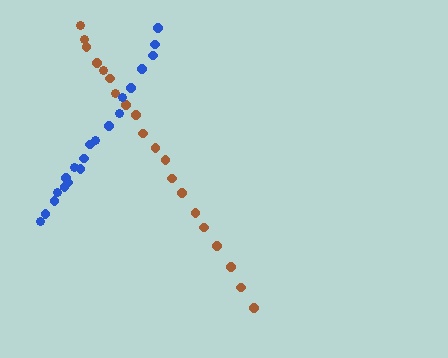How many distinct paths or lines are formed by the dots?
There are 2 distinct paths.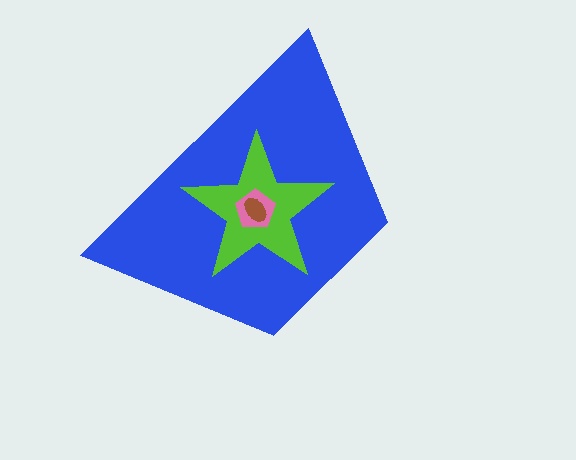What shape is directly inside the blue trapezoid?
The lime star.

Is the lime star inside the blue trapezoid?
Yes.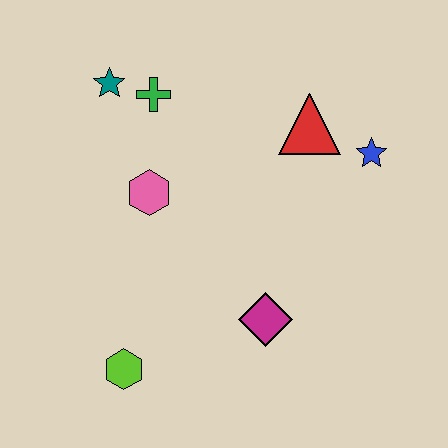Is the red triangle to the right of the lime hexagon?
Yes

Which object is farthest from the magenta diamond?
The teal star is farthest from the magenta diamond.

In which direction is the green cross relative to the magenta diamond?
The green cross is above the magenta diamond.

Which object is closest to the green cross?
The teal star is closest to the green cross.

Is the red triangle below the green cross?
Yes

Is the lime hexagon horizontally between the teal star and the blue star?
Yes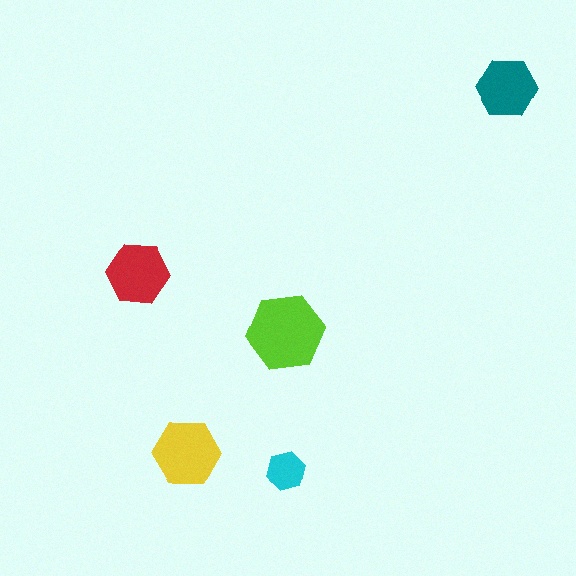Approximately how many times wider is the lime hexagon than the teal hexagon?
About 1.5 times wider.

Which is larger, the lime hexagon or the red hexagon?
The lime one.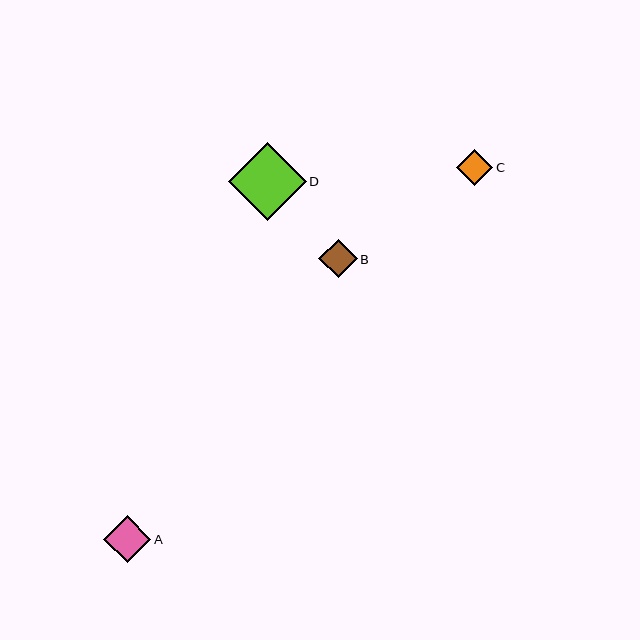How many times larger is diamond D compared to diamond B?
Diamond D is approximately 2.0 times the size of diamond B.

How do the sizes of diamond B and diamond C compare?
Diamond B and diamond C are approximately the same size.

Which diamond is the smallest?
Diamond C is the smallest with a size of approximately 36 pixels.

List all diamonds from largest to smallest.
From largest to smallest: D, A, B, C.